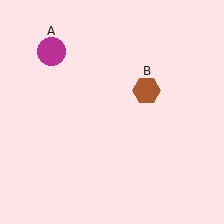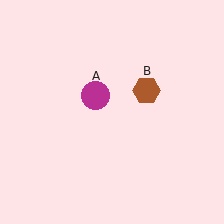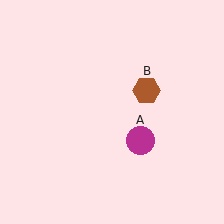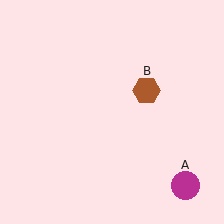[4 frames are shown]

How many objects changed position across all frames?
1 object changed position: magenta circle (object A).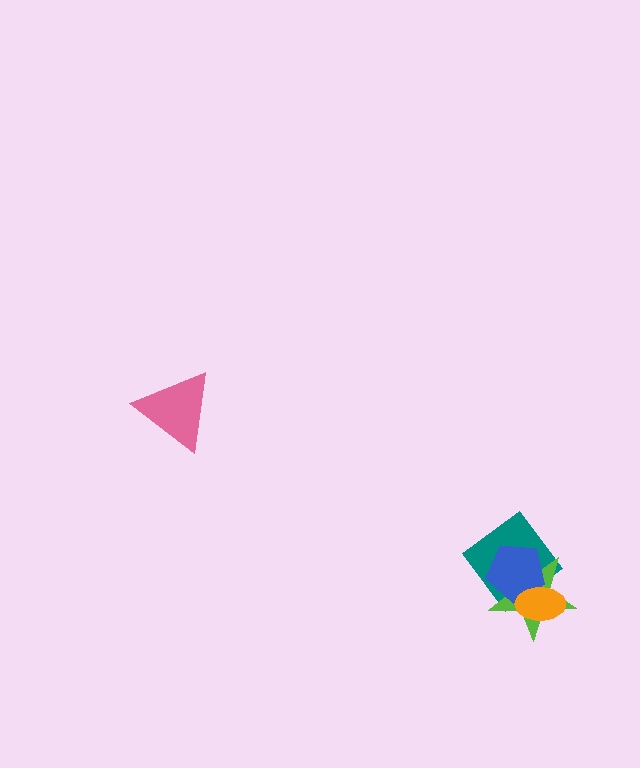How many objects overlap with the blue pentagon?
3 objects overlap with the blue pentagon.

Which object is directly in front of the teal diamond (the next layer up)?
The lime star is directly in front of the teal diamond.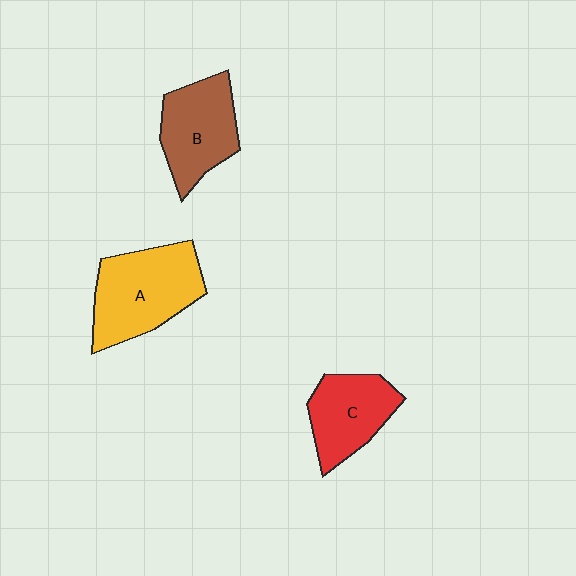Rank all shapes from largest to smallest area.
From largest to smallest: A (yellow), B (brown), C (red).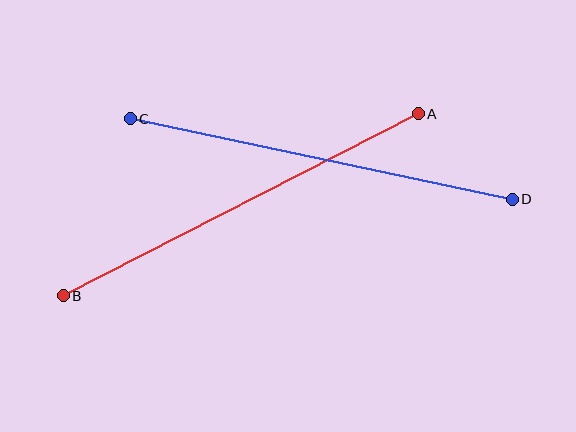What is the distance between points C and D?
The distance is approximately 391 pixels.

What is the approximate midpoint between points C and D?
The midpoint is at approximately (321, 159) pixels.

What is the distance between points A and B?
The distance is approximately 399 pixels.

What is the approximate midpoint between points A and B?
The midpoint is at approximately (241, 205) pixels.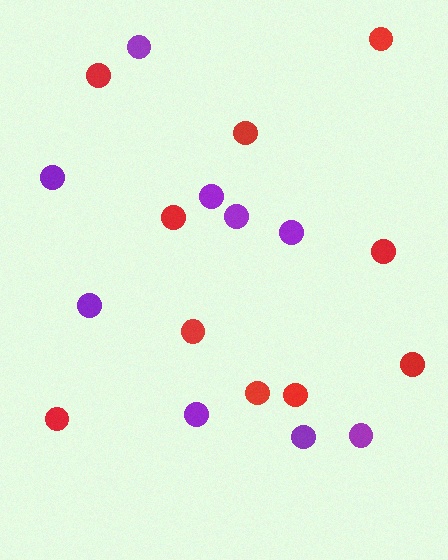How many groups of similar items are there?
There are 2 groups: one group of red circles (10) and one group of purple circles (9).